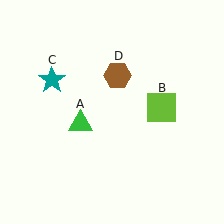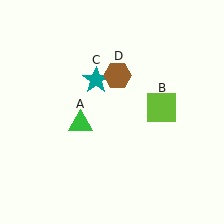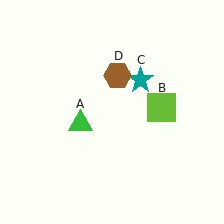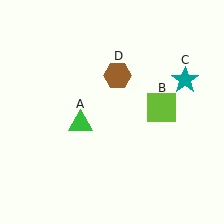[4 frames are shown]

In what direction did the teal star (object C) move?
The teal star (object C) moved right.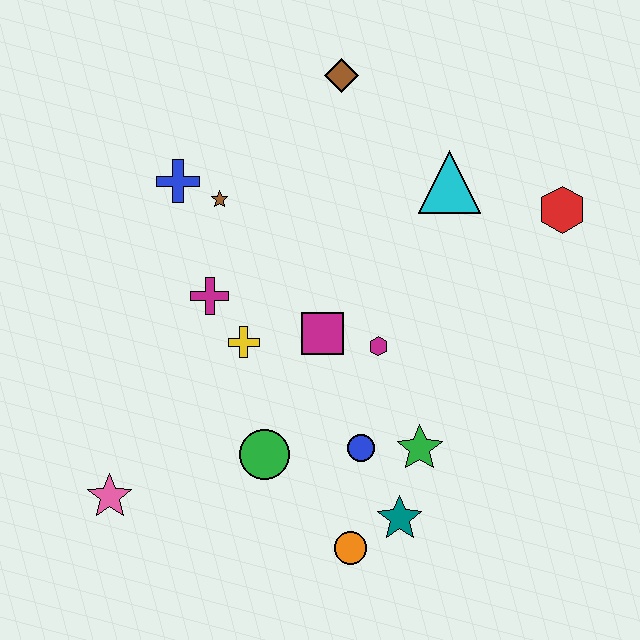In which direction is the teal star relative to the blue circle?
The teal star is below the blue circle.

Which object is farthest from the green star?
The brown diamond is farthest from the green star.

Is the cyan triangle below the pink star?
No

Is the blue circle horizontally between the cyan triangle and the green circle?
Yes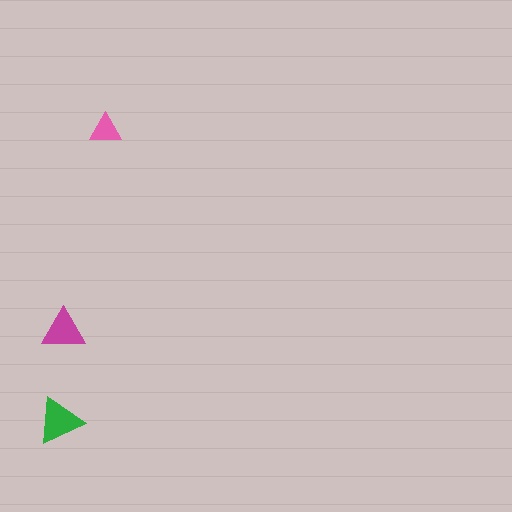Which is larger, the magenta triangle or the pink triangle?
The magenta one.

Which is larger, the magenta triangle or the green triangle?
The green one.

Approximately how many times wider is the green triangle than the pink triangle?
About 1.5 times wider.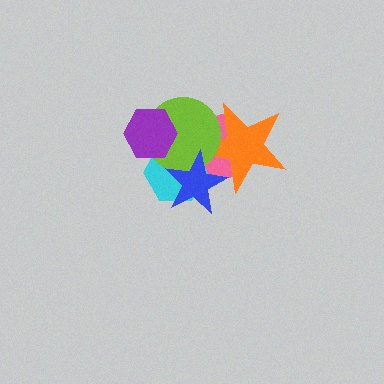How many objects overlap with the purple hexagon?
3 objects overlap with the purple hexagon.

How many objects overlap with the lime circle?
5 objects overlap with the lime circle.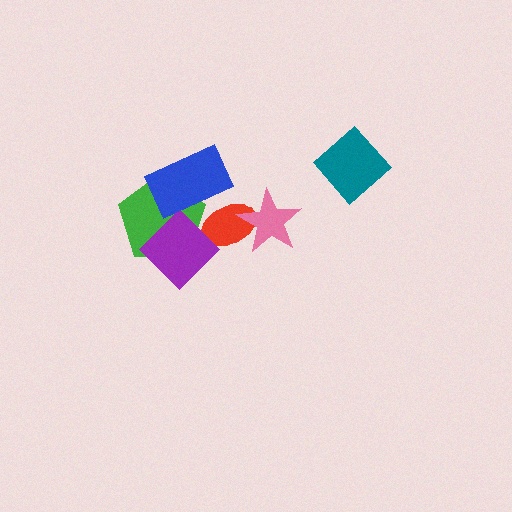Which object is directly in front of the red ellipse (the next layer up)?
The purple diamond is directly in front of the red ellipse.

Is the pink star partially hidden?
No, no other shape covers it.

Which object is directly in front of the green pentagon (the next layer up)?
The purple diamond is directly in front of the green pentagon.